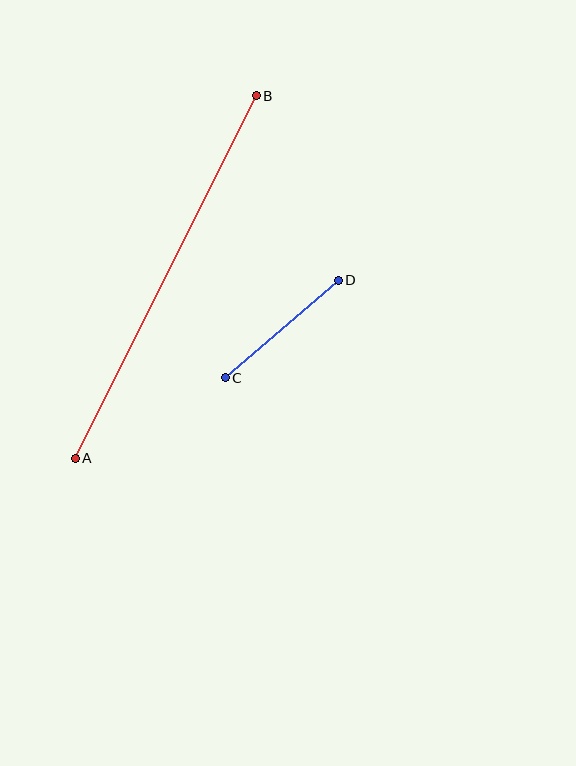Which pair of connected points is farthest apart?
Points A and B are farthest apart.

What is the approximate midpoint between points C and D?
The midpoint is at approximately (282, 329) pixels.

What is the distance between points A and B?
The distance is approximately 405 pixels.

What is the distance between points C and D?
The distance is approximately 149 pixels.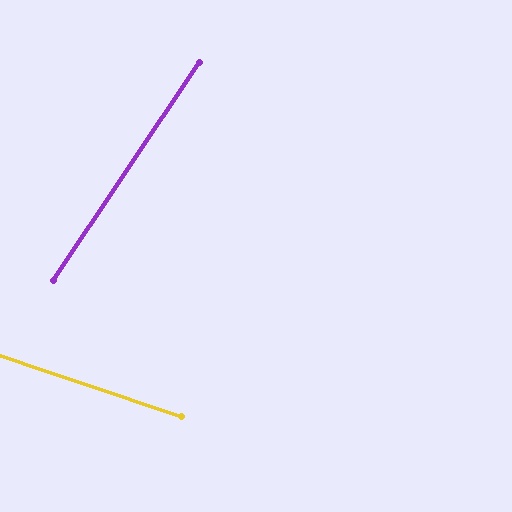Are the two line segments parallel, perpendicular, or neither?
Neither parallel nor perpendicular — they differ by about 75°.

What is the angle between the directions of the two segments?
Approximately 75 degrees.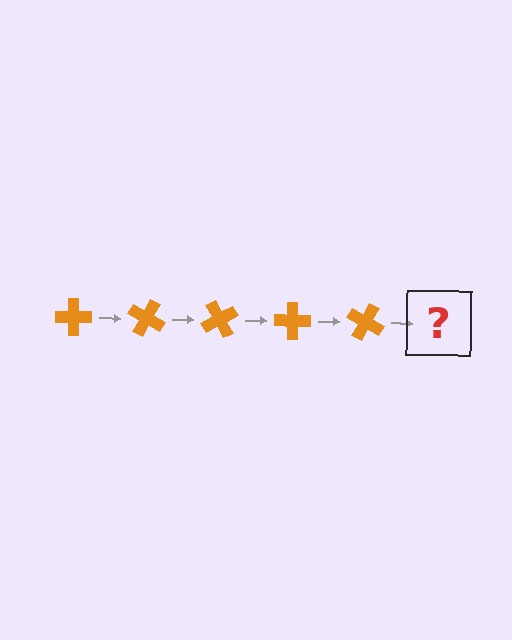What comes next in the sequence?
The next element should be an orange cross rotated 150 degrees.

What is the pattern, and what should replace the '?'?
The pattern is that the cross rotates 30 degrees each step. The '?' should be an orange cross rotated 150 degrees.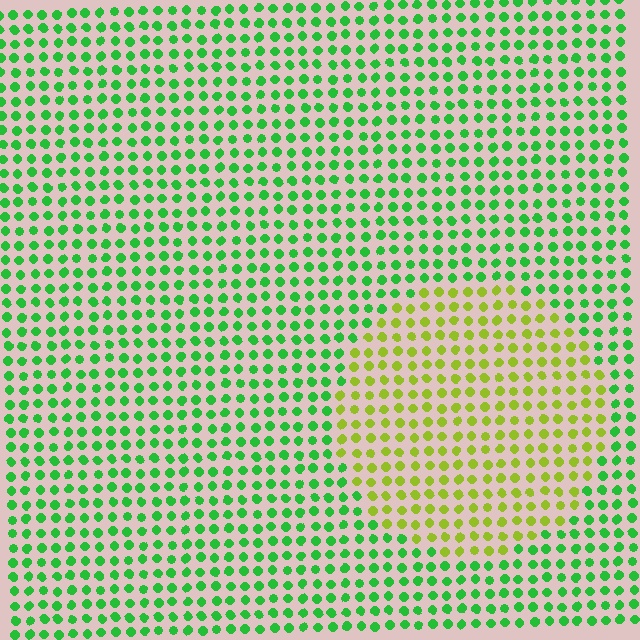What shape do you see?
I see a circle.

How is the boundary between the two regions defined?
The boundary is defined purely by a slight shift in hue (about 49 degrees). Spacing, size, and orientation are identical on both sides.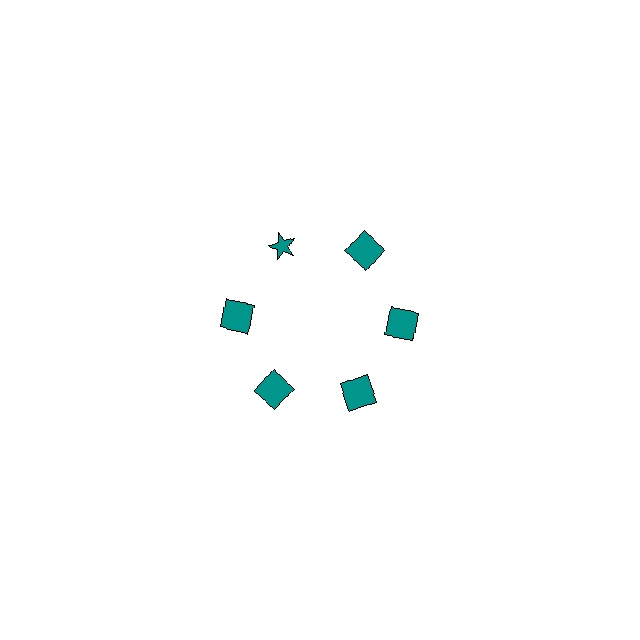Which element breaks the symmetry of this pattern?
The teal star at roughly the 11 o'clock position breaks the symmetry. All other shapes are teal squares.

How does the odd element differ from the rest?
It has a different shape: star instead of square.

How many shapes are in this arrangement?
There are 6 shapes arranged in a ring pattern.